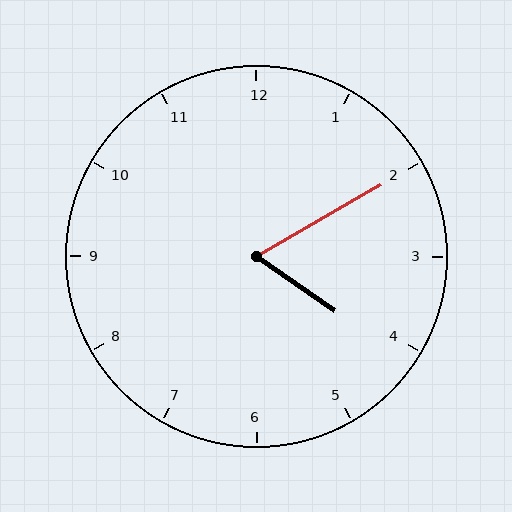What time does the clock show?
4:10.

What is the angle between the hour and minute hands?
Approximately 65 degrees.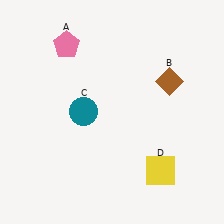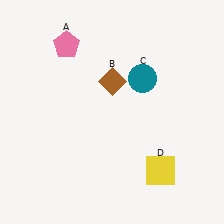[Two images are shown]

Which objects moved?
The objects that moved are: the brown diamond (B), the teal circle (C).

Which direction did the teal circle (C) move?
The teal circle (C) moved right.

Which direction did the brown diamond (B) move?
The brown diamond (B) moved left.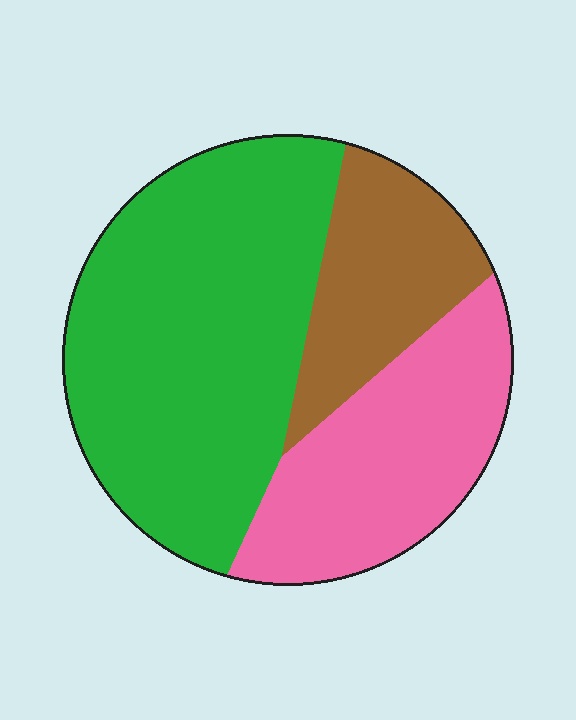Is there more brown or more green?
Green.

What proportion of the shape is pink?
Pink covers about 30% of the shape.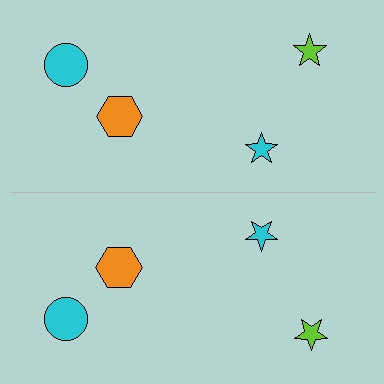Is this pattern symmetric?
Yes, this pattern has bilateral (reflection) symmetry.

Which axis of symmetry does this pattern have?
The pattern has a horizontal axis of symmetry running through the center of the image.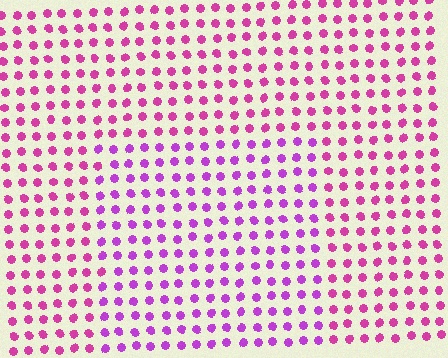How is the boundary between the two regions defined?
The boundary is defined purely by a slight shift in hue (about 28 degrees). Spacing, size, and orientation are identical on both sides.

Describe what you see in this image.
The image is filled with small magenta elements in a uniform arrangement. A rectangle-shaped region is visible where the elements are tinted to a slightly different hue, forming a subtle color boundary.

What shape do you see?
I see a rectangle.